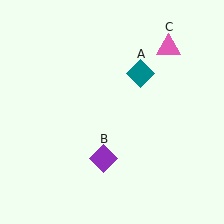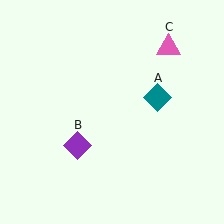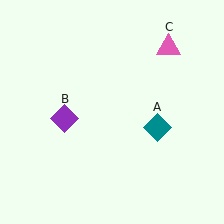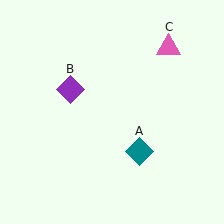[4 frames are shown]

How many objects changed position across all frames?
2 objects changed position: teal diamond (object A), purple diamond (object B).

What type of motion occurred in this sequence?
The teal diamond (object A), purple diamond (object B) rotated clockwise around the center of the scene.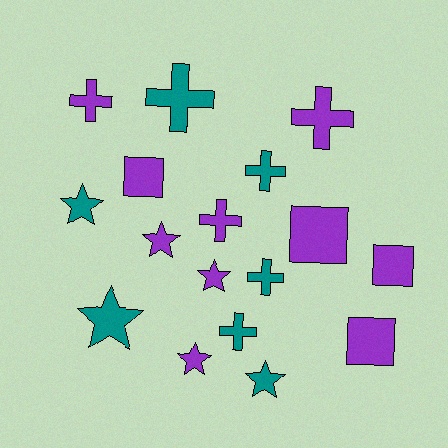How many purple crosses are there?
There are 3 purple crosses.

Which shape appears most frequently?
Cross, with 7 objects.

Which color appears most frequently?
Purple, with 10 objects.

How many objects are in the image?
There are 17 objects.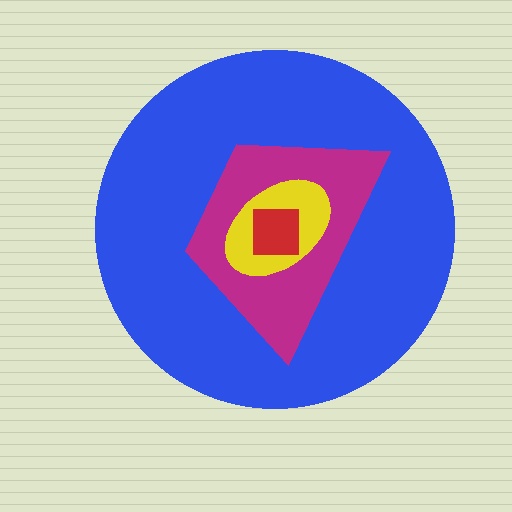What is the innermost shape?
The red square.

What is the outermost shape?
The blue circle.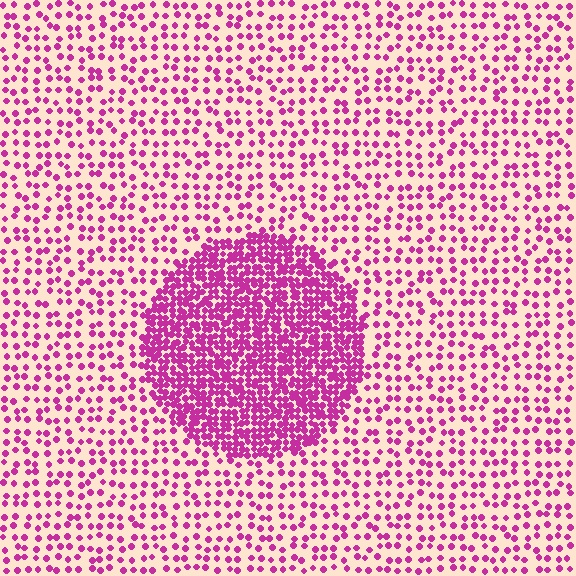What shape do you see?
I see a circle.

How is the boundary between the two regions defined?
The boundary is defined by a change in element density (approximately 2.9x ratio). All elements are the same color, size, and shape.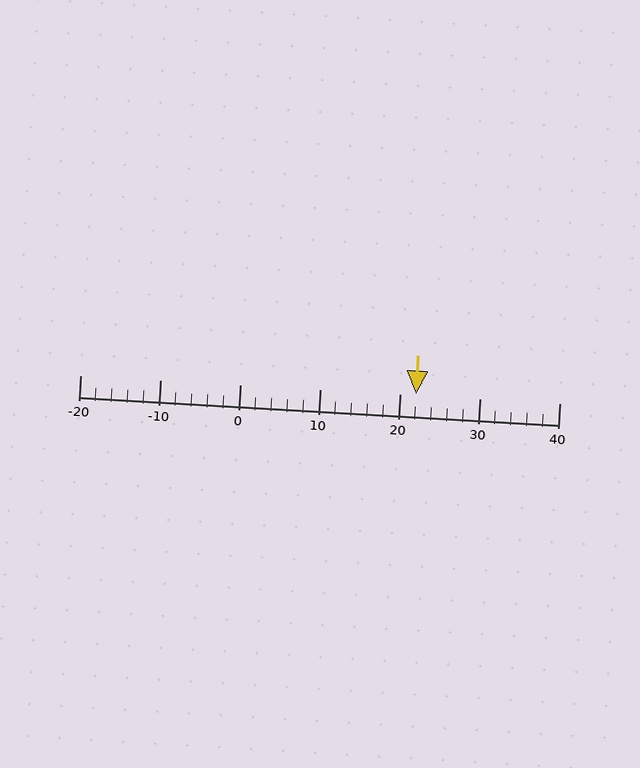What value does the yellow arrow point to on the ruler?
The yellow arrow points to approximately 22.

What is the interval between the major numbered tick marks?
The major tick marks are spaced 10 units apart.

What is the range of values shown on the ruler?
The ruler shows values from -20 to 40.